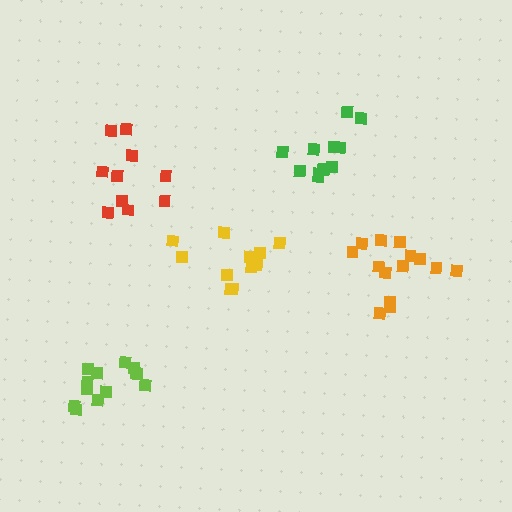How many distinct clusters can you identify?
There are 5 distinct clusters.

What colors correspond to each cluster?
The clusters are colored: green, yellow, lime, red, orange.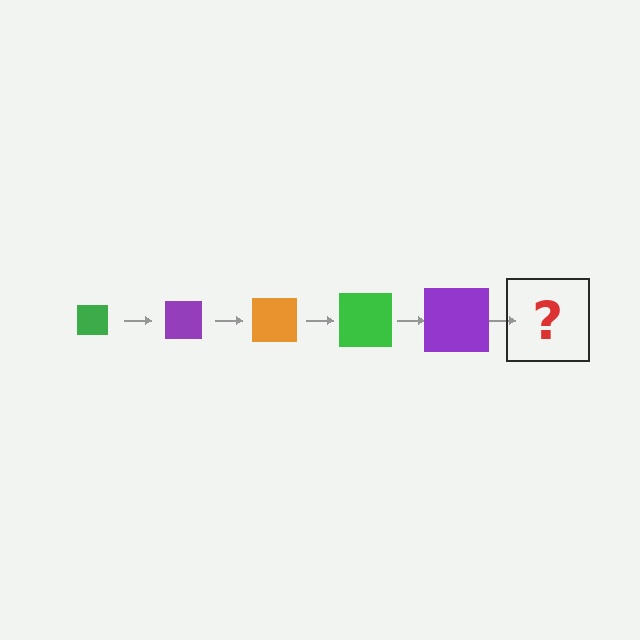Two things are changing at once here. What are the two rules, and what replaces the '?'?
The two rules are that the square grows larger each step and the color cycles through green, purple, and orange. The '?' should be an orange square, larger than the previous one.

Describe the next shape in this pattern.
It should be an orange square, larger than the previous one.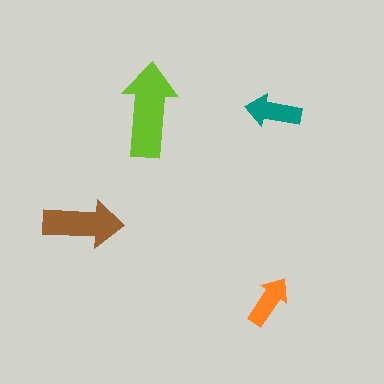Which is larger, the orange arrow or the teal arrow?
The teal one.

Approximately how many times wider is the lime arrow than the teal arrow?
About 1.5 times wider.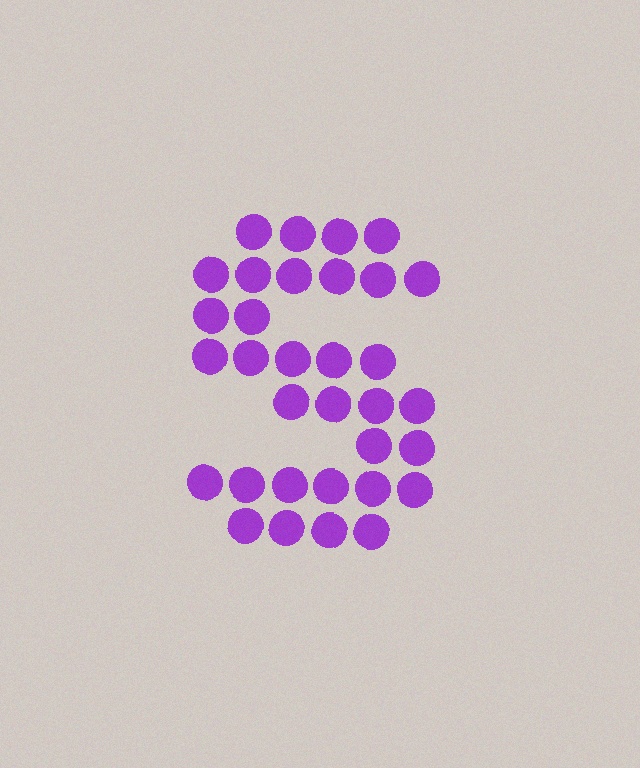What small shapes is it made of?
It is made of small circles.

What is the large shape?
The large shape is the letter S.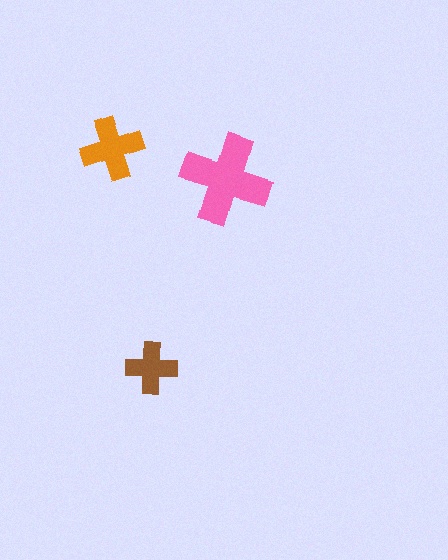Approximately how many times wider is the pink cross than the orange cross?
About 1.5 times wider.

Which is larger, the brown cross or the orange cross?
The orange one.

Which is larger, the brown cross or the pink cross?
The pink one.